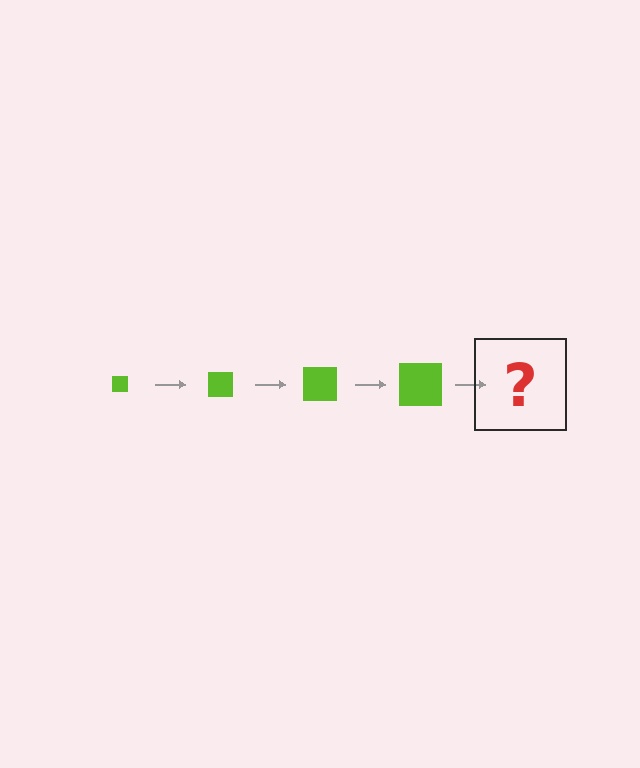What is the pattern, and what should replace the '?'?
The pattern is that the square gets progressively larger each step. The '?' should be a lime square, larger than the previous one.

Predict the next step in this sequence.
The next step is a lime square, larger than the previous one.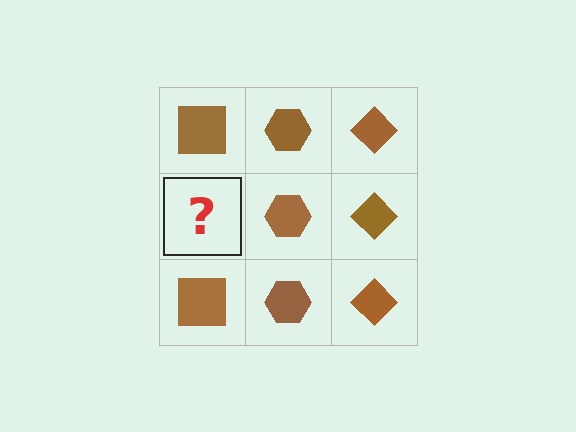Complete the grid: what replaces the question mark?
The question mark should be replaced with a brown square.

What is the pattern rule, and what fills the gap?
The rule is that each column has a consistent shape. The gap should be filled with a brown square.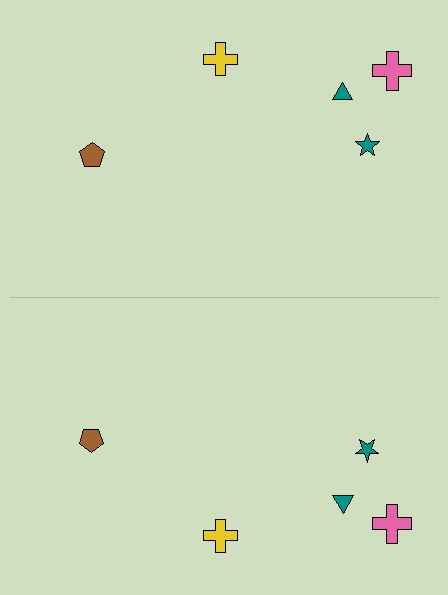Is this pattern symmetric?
Yes, this pattern has bilateral (reflection) symmetry.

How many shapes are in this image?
There are 10 shapes in this image.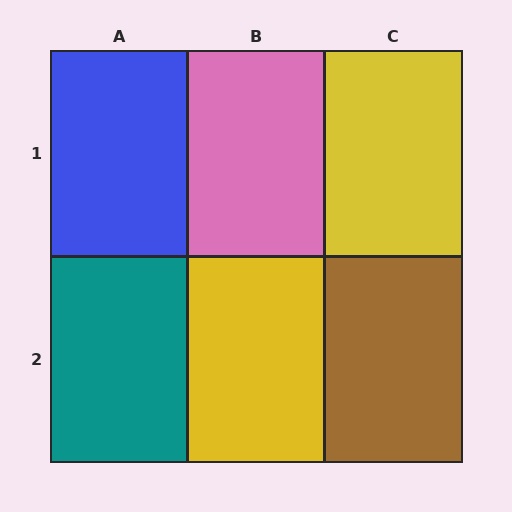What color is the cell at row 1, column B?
Pink.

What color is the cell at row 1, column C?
Yellow.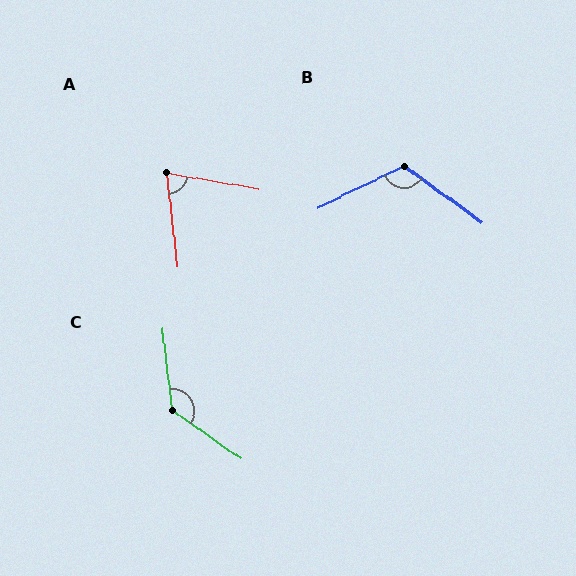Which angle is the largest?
C, at approximately 131 degrees.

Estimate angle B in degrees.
Approximately 118 degrees.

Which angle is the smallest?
A, at approximately 74 degrees.